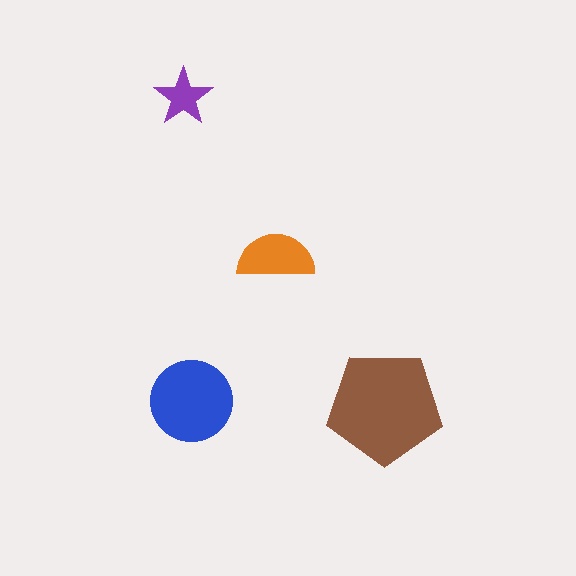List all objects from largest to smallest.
The brown pentagon, the blue circle, the orange semicircle, the purple star.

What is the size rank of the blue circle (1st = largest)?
2nd.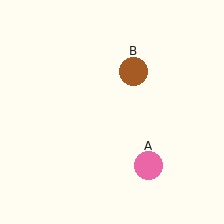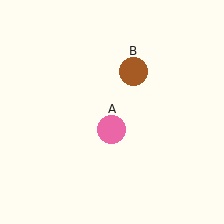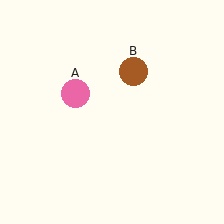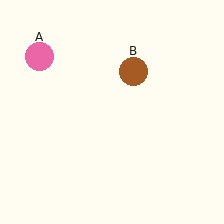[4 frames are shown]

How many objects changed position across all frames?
1 object changed position: pink circle (object A).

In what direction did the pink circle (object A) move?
The pink circle (object A) moved up and to the left.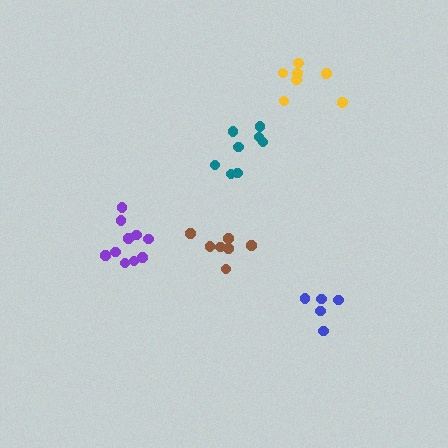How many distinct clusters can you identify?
There are 5 distinct clusters.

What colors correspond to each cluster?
The clusters are colored: teal, blue, brown, yellow, purple.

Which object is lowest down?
The blue cluster is bottommost.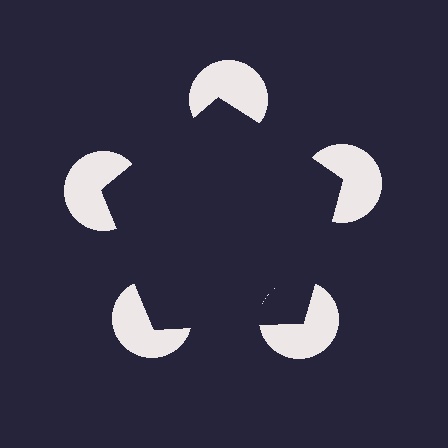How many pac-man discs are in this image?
There are 5 — one at each vertex of the illusory pentagon.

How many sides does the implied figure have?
5 sides.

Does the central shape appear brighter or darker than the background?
It typically appears slightly darker than the background, even though no actual brightness change is drawn.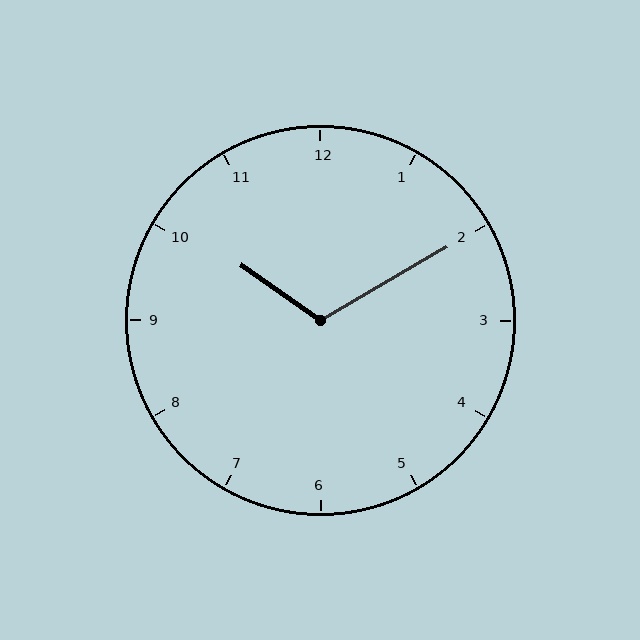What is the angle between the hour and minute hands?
Approximately 115 degrees.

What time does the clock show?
10:10.